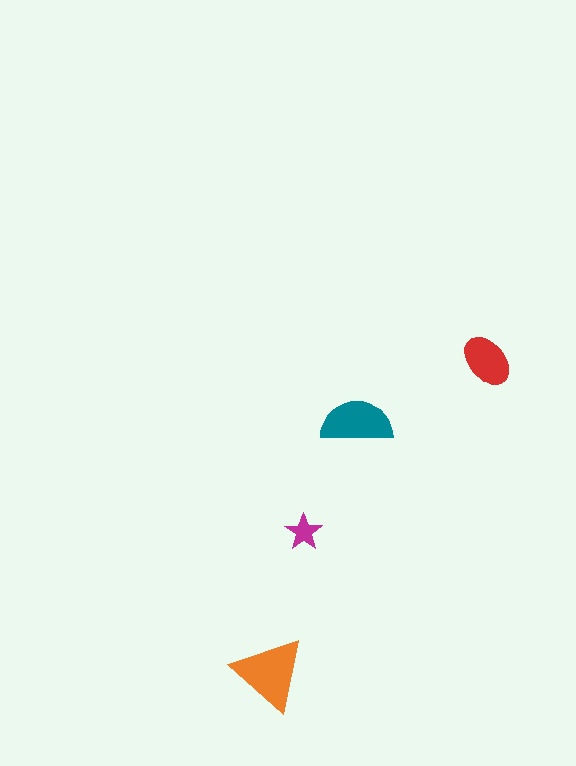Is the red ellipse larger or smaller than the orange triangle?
Smaller.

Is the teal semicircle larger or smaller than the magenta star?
Larger.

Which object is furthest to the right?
The red ellipse is rightmost.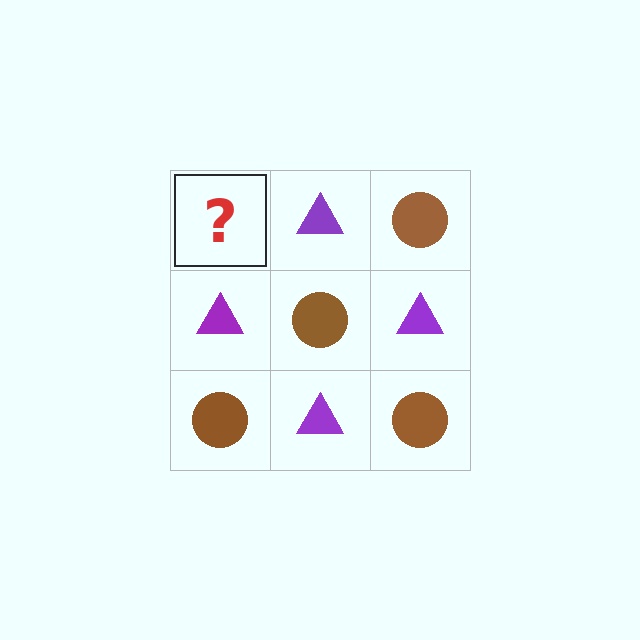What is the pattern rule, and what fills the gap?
The rule is that it alternates brown circle and purple triangle in a checkerboard pattern. The gap should be filled with a brown circle.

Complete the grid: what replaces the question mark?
The question mark should be replaced with a brown circle.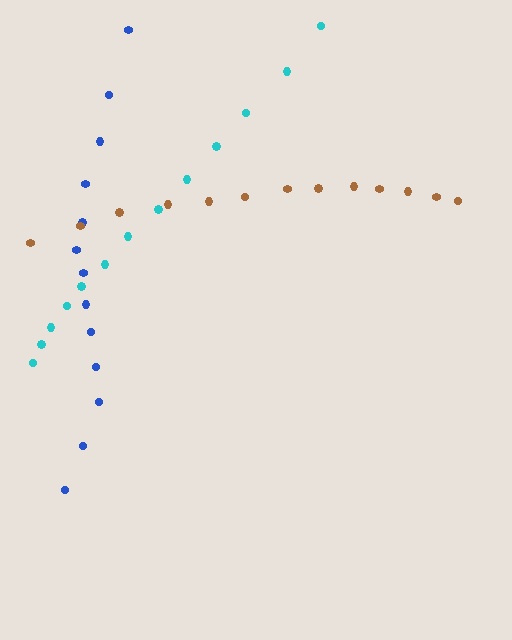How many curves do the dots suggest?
There are 3 distinct paths.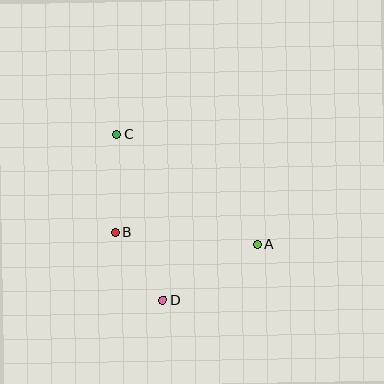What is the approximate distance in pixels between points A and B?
The distance between A and B is approximately 142 pixels.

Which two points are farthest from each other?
Points A and C are farthest from each other.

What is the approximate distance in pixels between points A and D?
The distance between A and D is approximately 110 pixels.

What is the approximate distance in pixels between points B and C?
The distance between B and C is approximately 98 pixels.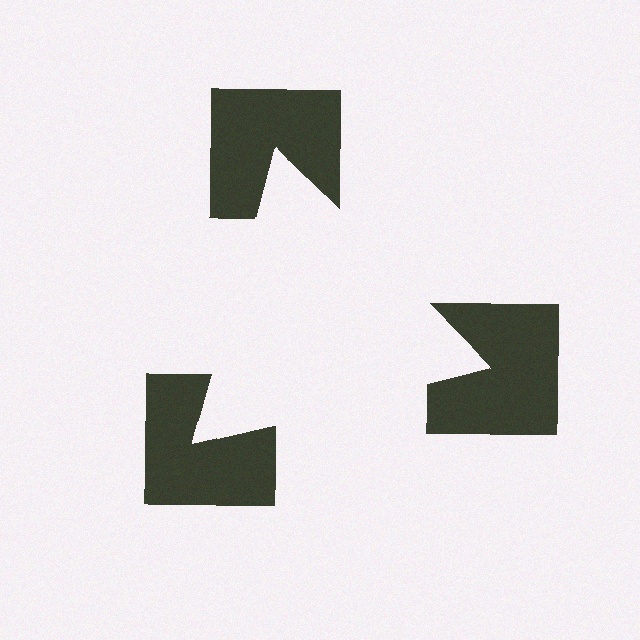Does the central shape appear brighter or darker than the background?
It typically appears slightly brighter than the background, even though no actual brightness change is drawn.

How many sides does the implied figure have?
3 sides.